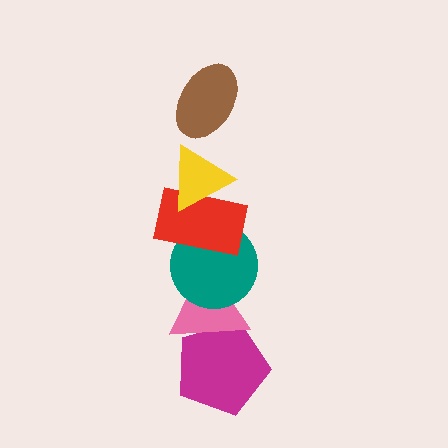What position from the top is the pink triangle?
The pink triangle is 5th from the top.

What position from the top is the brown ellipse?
The brown ellipse is 1st from the top.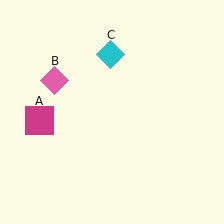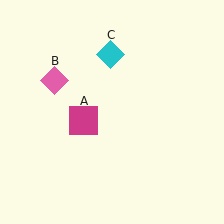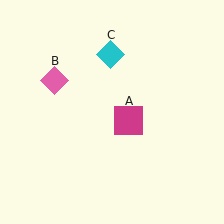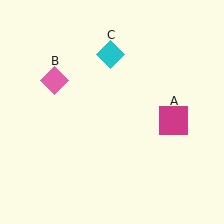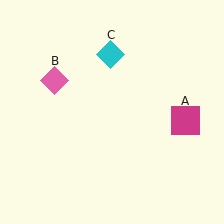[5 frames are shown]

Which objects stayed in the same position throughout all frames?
Pink diamond (object B) and cyan diamond (object C) remained stationary.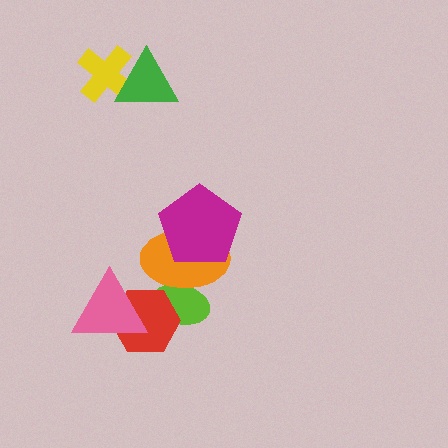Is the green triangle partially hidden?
No, no other shape covers it.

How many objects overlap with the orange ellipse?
2 objects overlap with the orange ellipse.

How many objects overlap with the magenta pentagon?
1 object overlaps with the magenta pentagon.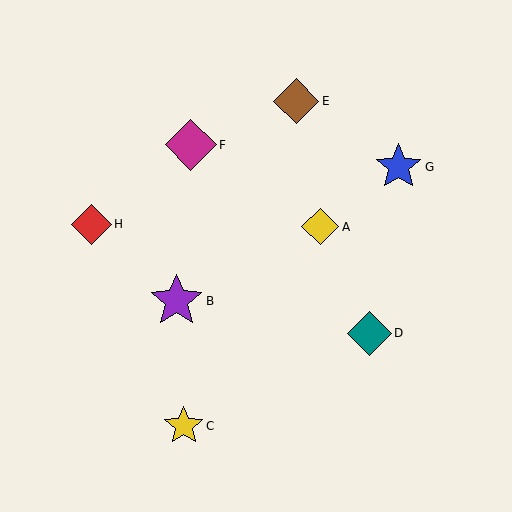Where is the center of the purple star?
The center of the purple star is at (176, 301).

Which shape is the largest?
The purple star (labeled B) is the largest.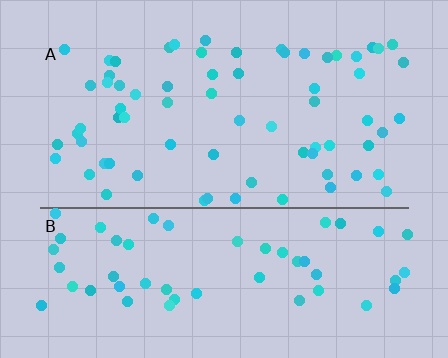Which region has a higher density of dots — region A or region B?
A (the top).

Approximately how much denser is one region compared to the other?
Approximately 1.2× — region A over region B.